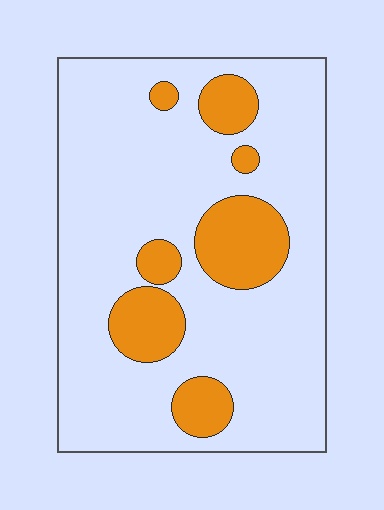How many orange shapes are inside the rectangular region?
7.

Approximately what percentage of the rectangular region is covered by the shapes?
Approximately 20%.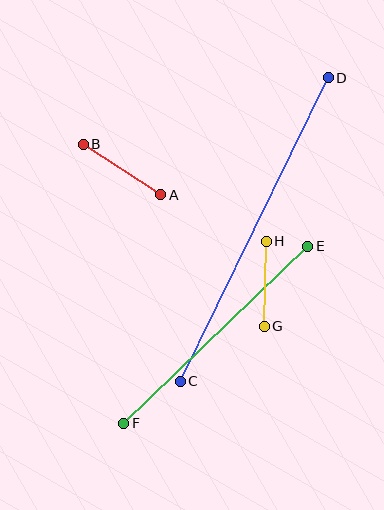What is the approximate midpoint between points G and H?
The midpoint is at approximately (265, 284) pixels.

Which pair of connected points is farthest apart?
Points C and D are farthest apart.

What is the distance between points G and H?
The distance is approximately 85 pixels.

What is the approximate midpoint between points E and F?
The midpoint is at approximately (216, 335) pixels.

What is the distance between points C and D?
The distance is approximately 337 pixels.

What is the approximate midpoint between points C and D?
The midpoint is at approximately (254, 230) pixels.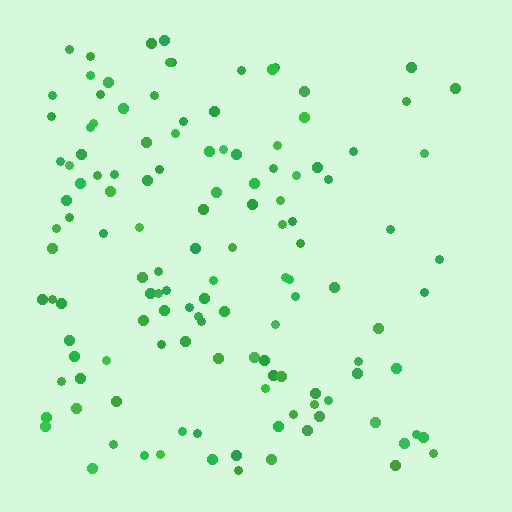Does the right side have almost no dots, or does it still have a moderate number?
Still a moderate number, just noticeably fewer than the left.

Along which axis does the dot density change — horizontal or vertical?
Horizontal.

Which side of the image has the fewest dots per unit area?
The right.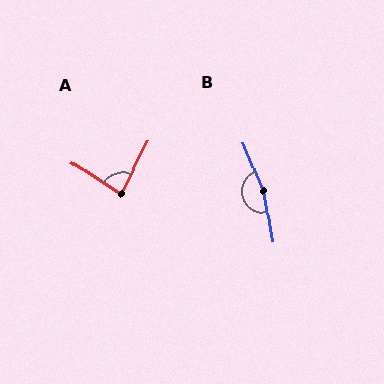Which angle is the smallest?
A, at approximately 84 degrees.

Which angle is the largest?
B, at approximately 168 degrees.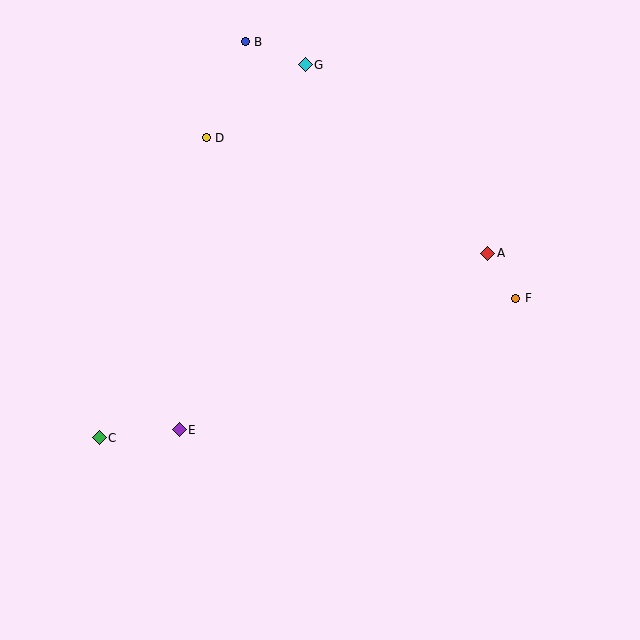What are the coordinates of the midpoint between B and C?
The midpoint between B and C is at (172, 240).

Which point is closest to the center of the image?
Point E at (179, 430) is closest to the center.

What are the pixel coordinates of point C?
Point C is at (99, 438).